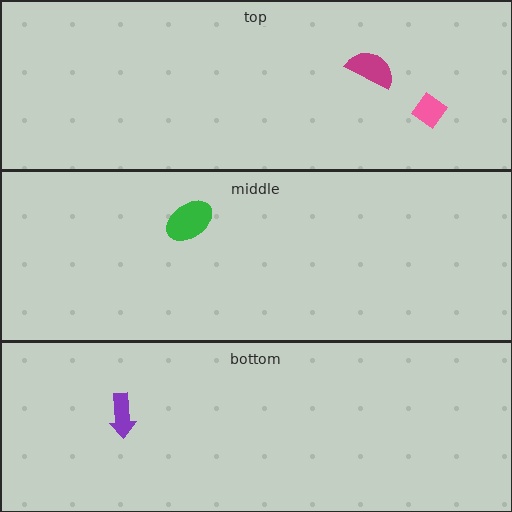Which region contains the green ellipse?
The middle region.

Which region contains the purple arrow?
The bottom region.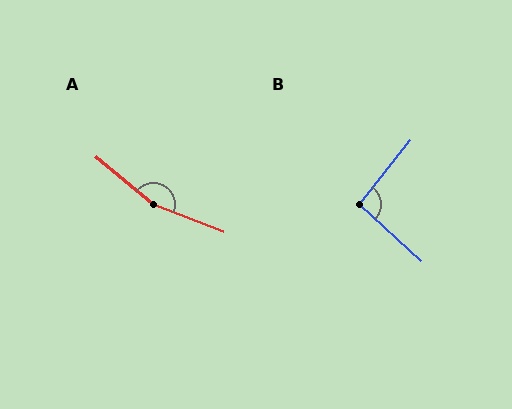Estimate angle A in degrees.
Approximately 161 degrees.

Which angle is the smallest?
B, at approximately 94 degrees.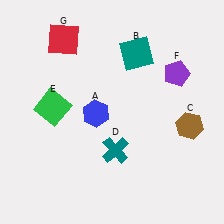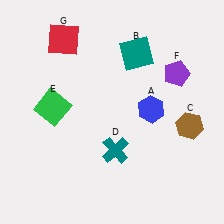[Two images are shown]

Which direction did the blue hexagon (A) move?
The blue hexagon (A) moved right.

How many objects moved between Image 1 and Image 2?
1 object moved between the two images.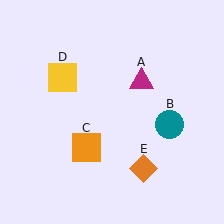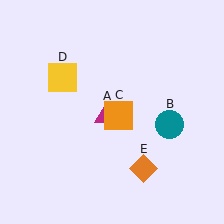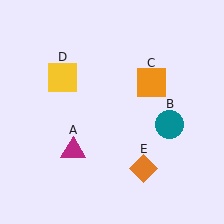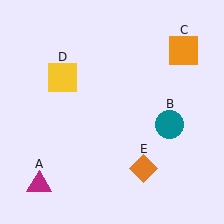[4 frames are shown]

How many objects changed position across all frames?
2 objects changed position: magenta triangle (object A), orange square (object C).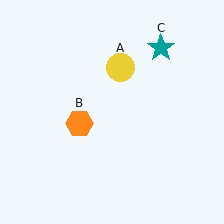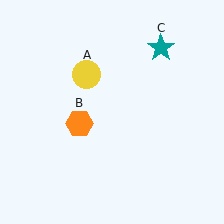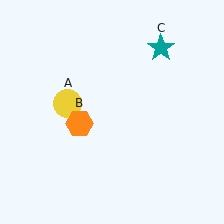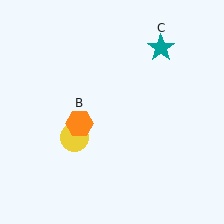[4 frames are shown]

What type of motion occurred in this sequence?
The yellow circle (object A) rotated counterclockwise around the center of the scene.